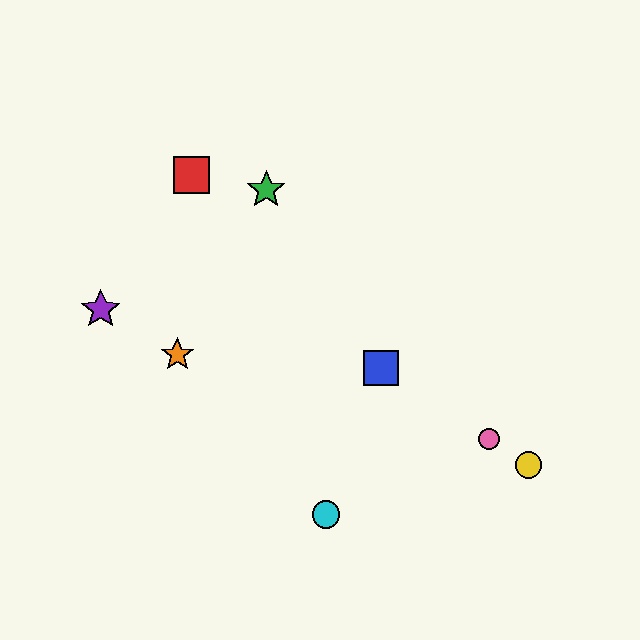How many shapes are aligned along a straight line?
3 shapes (the blue square, the yellow circle, the pink circle) are aligned along a straight line.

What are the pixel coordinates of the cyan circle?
The cyan circle is at (326, 514).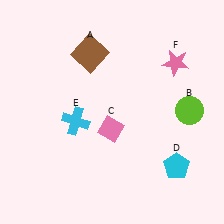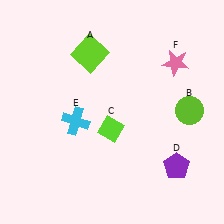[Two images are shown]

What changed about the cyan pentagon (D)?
In Image 1, D is cyan. In Image 2, it changed to purple.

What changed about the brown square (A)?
In Image 1, A is brown. In Image 2, it changed to lime.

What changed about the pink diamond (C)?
In Image 1, C is pink. In Image 2, it changed to lime.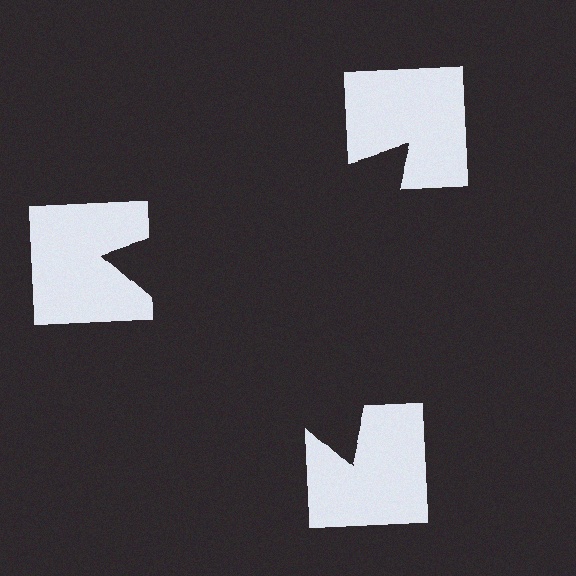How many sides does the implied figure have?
3 sides.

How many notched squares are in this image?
There are 3 — one at each vertex of the illusory triangle.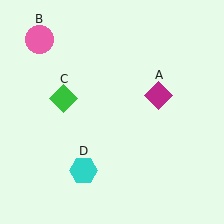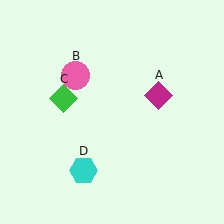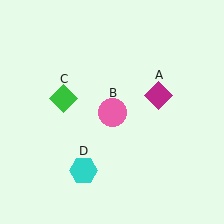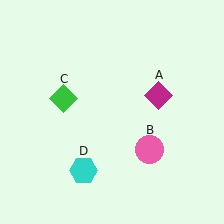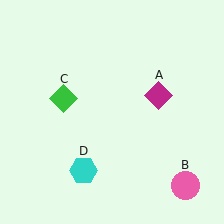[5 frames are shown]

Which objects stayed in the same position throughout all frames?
Magenta diamond (object A) and green diamond (object C) and cyan hexagon (object D) remained stationary.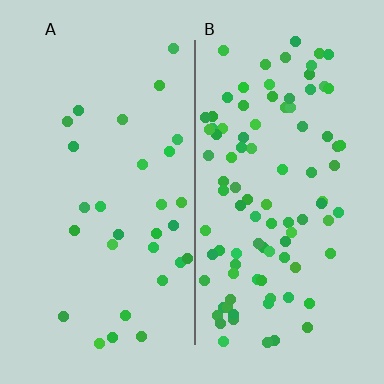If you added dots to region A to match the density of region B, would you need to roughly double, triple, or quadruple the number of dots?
Approximately triple.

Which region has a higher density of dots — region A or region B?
B (the right).